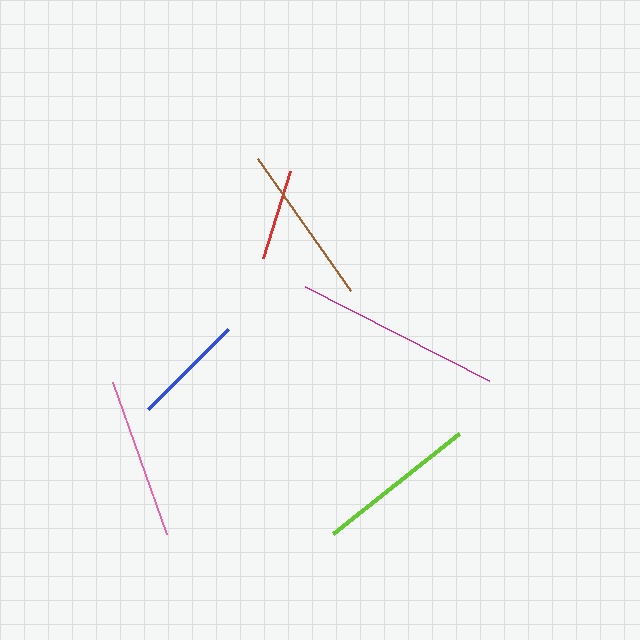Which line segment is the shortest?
The red line is the shortest at approximately 91 pixels.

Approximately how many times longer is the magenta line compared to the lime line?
The magenta line is approximately 1.3 times the length of the lime line.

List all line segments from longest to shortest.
From longest to shortest: magenta, brown, lime, pink, blue, red.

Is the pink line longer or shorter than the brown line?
The brown line is longer than the pink line.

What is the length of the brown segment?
The brown segment is approximately 161 pixels long.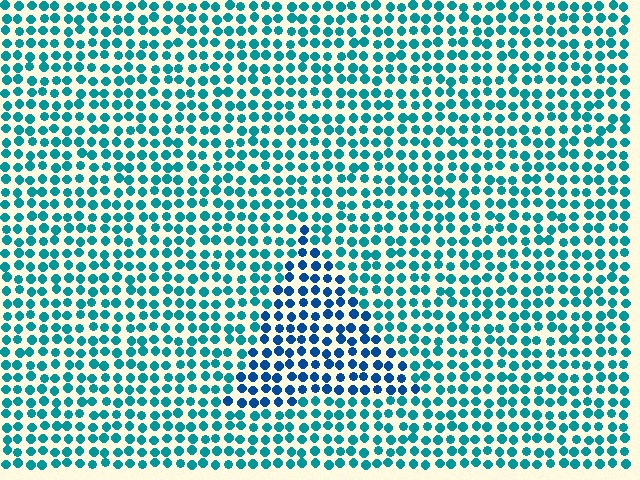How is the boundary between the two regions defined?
The boundary is defined purely by a slight shift in hue (about 31 degrees). Spacing, size, and orientation are identical on both sides.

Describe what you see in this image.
The image is filled with small teal elements in a uniform arrangement. A triangle-shaped region is visible where the elements are tinted to a slightly different hue, forming a subtle color boundary.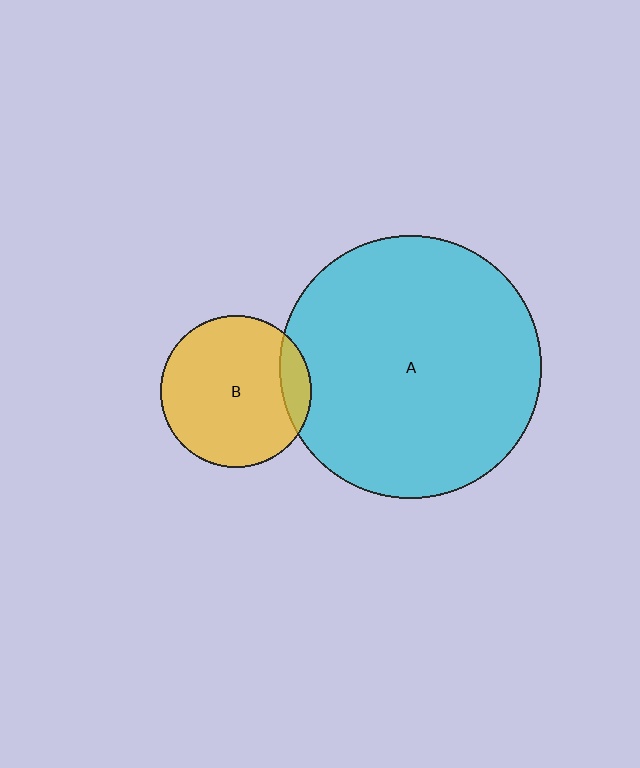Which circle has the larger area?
Circle A (cyan).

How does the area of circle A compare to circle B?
Approximately 3.0 times.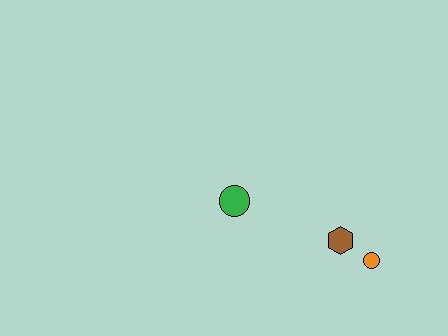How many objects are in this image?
There are 3 objects.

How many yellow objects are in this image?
There are no yellow objects.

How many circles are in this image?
There are 2 circles.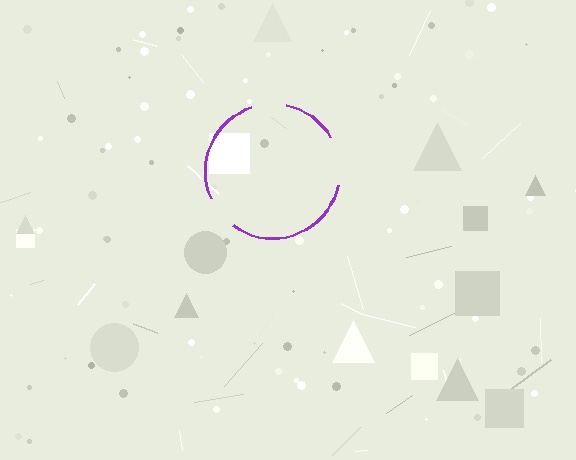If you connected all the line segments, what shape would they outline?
They would outline a circle.